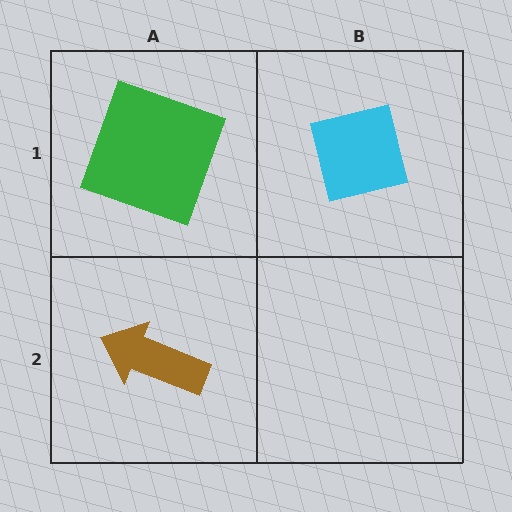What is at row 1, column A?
A green square.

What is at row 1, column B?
A cyan square.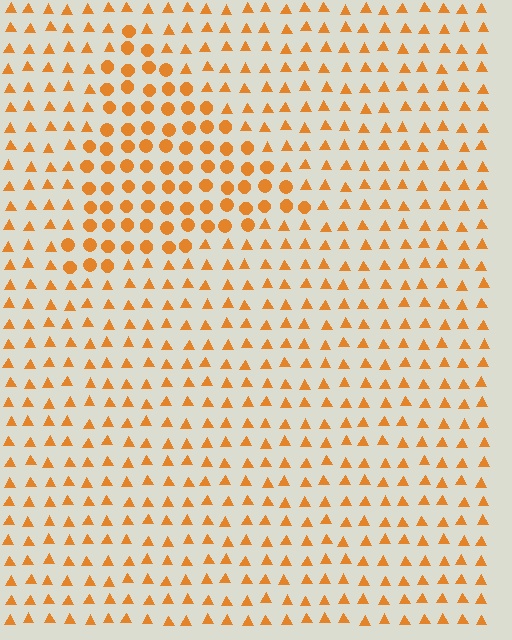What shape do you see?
I see a triangle.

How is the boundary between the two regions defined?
The boundary is defined by a change in element shape: circles inside vs. triangles outside. All elements share the same color and spacing.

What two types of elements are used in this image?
The image uses circles inside the triangle region and triangles outside it.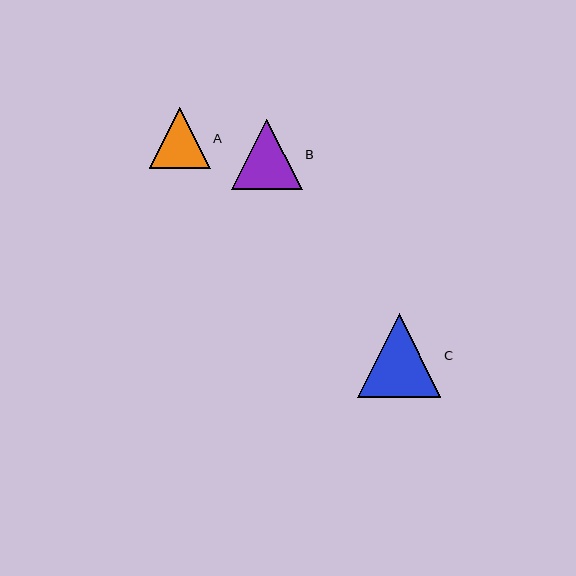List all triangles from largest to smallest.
From largest to smallest: C, B, A.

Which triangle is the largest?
Triangle C is the largest with a size of approximately 83 pixels.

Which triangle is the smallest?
Triangle A is the smallest with a size of approximately 61 pixels.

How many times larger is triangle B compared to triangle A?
Triangle B is approximately 1.1 times the size of triangle A.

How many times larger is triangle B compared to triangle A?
Triangle B is approximately 1.1 times the size of triangle A.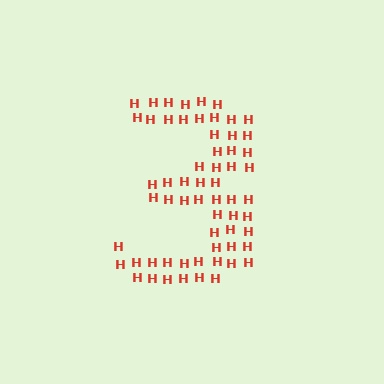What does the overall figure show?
The overall figure shows the digit 3.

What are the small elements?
The small elements are letter H's.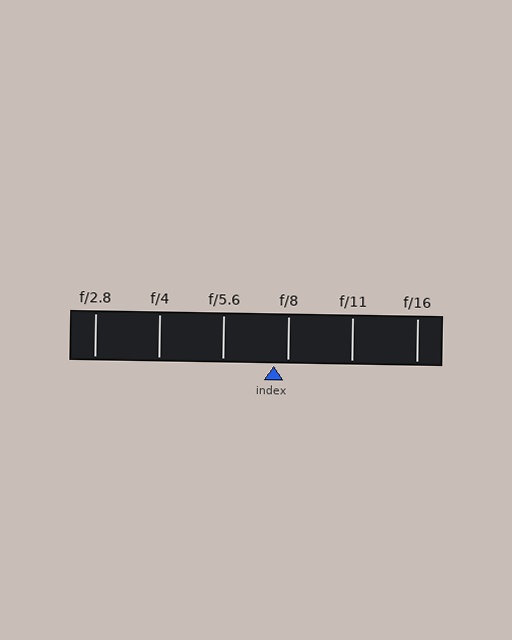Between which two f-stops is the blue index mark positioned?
The index mark is between f/5.6 and f/8.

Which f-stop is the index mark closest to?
The index mark is closest to f/8.